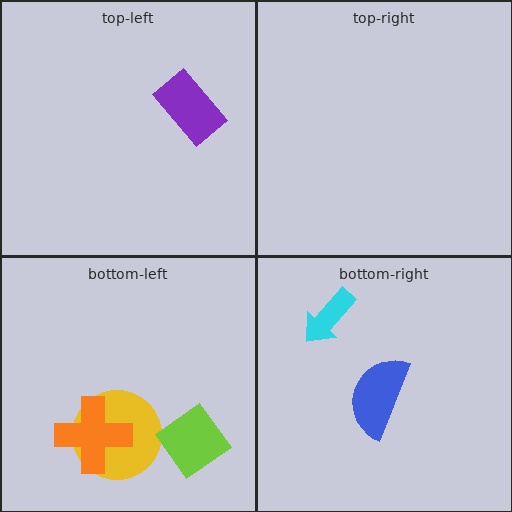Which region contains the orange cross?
The bottom-left region.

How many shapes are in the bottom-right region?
2.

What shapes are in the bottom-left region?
The yellow circle, the orange cross, the lime diamond.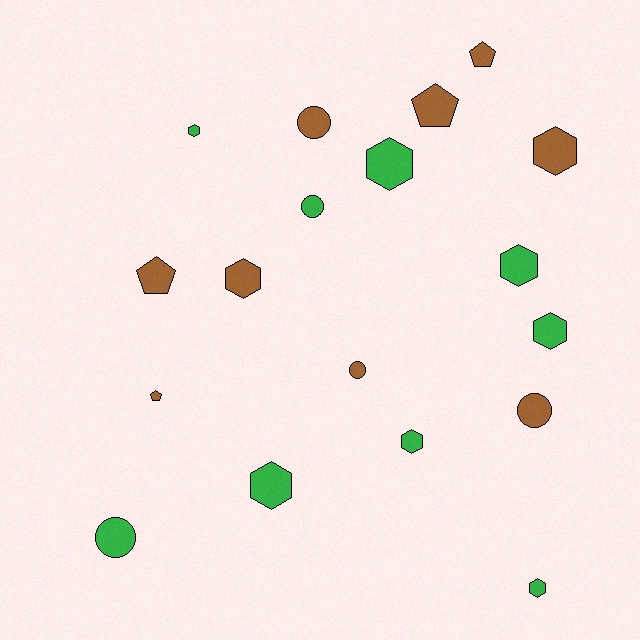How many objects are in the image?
There are 18 objects.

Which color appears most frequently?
Brown, with 9 objects.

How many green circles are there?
There are 2 green circles.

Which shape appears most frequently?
Hexagon, with 9 objects.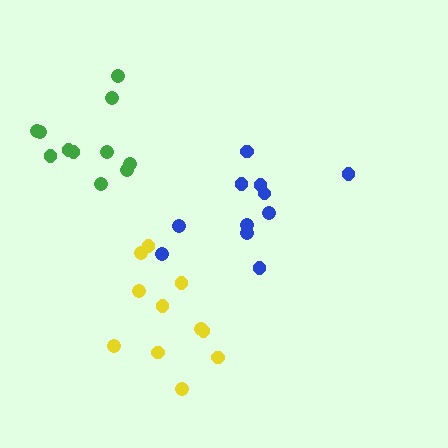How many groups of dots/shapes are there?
There are 3 groups.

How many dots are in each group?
Group 1: 11 dots, Group 2: 11 dots, Group 3: 11 dots (33 total).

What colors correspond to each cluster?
The clusters are colored: blue, green, yellow.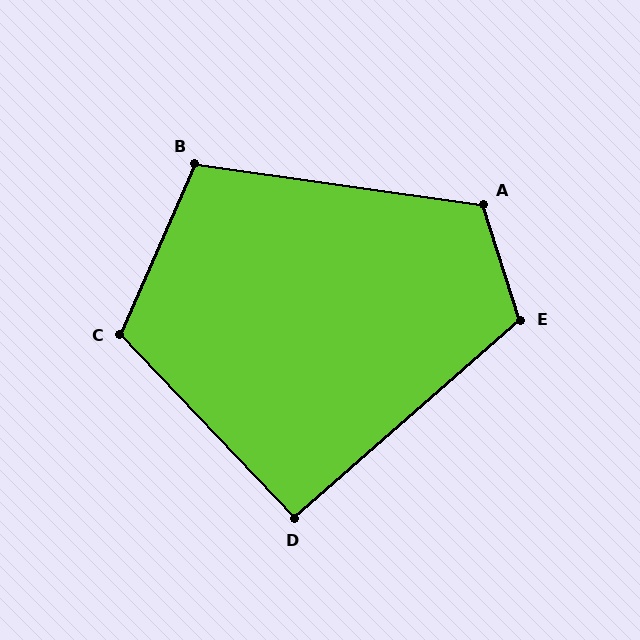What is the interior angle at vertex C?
Approximately 113 degrees (obtuse).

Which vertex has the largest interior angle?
A, at approximately 116 degrees.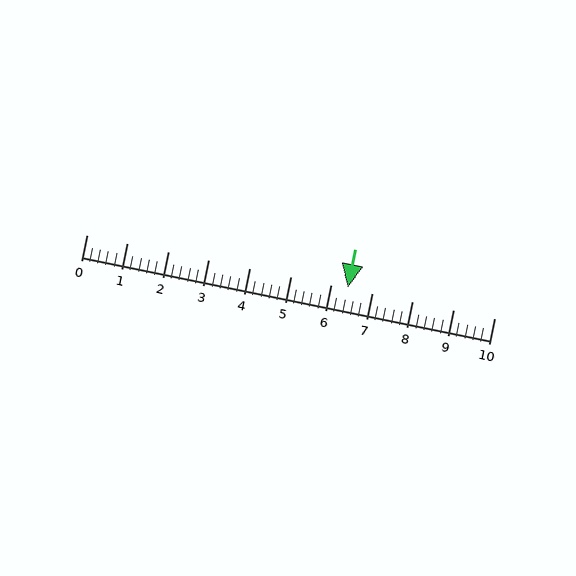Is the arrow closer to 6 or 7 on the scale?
The arrow is closer to 6.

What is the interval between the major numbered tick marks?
The major tick marks are spaced 1 units apart.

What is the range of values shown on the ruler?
The ruler shows values from 0 to 10.